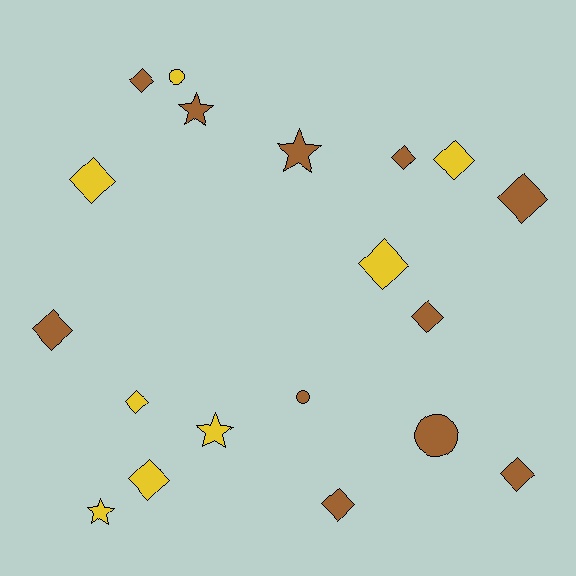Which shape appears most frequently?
Diamond, with 12 objects.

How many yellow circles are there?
There is 1 yellow circle.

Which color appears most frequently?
Brown, with 11 objects.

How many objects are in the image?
There are 19 objects.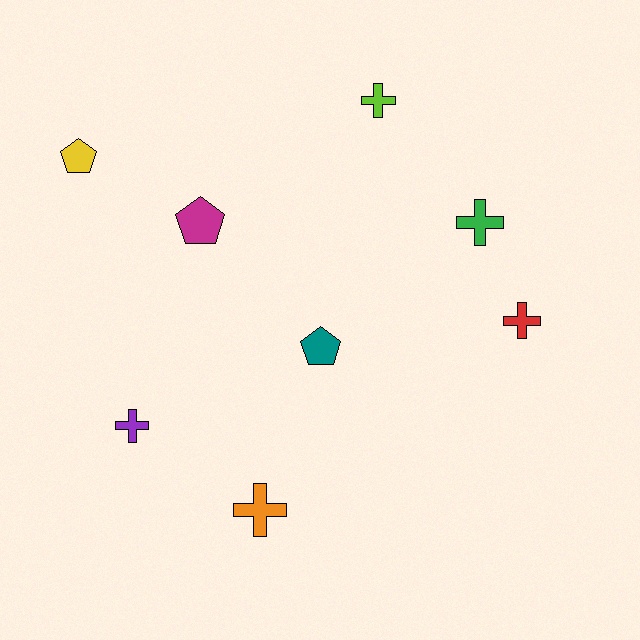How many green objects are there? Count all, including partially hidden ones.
There is 1 green object.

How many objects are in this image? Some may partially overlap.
There are 8 objects.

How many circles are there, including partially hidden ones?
There are no circles.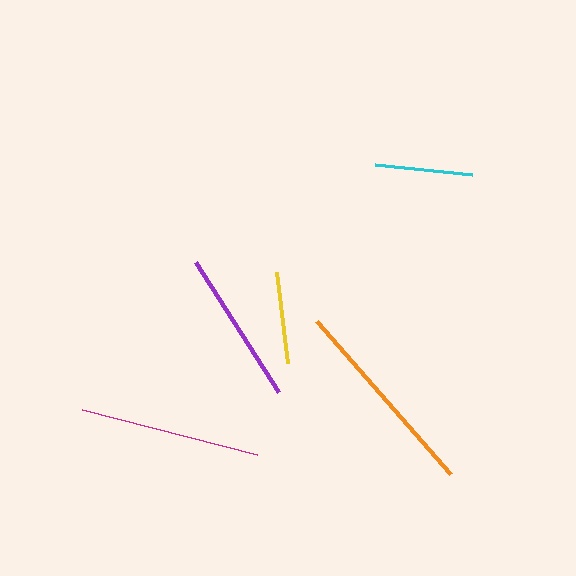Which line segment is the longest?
The orange line is the longest at approximately 203 pixels.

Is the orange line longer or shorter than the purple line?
The orange line is longer than the purple line.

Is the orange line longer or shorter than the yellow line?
The orange line is longer than the yellow line.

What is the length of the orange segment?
The orange segment is approximately 203 pixels long.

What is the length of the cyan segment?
The cyan segment is approximately 97 pixels long.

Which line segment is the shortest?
The yellow line is the shortest at approximately 92 pixels.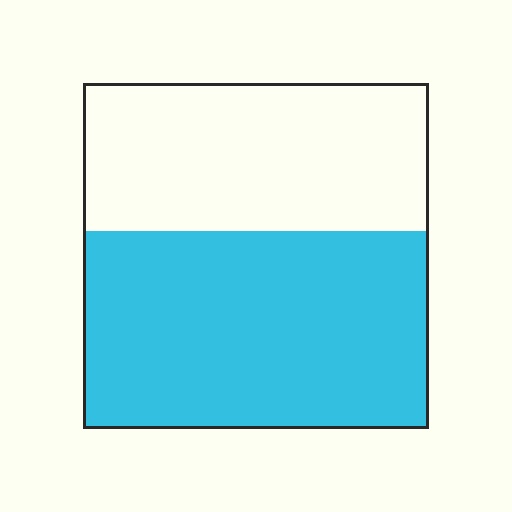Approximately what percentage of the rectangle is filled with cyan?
Approximately 55%.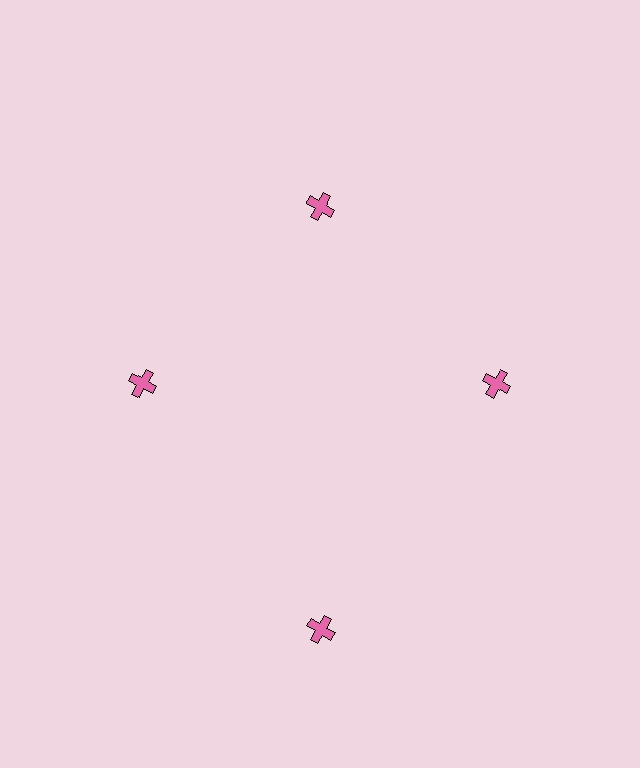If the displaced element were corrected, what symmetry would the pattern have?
It would have 4-fold rotational symmetry — the pattern would map onto itself every 90 degrees.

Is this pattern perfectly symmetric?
No. The 4 pink crosses are arranged in a ring, but one element near the 6 o'clock position is pushed outward from the center, breaking the 4-fold rotational symmetry.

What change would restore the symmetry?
The symmetry would be restored by moving it inward, back onto the ring so that all 4 crosses sit at equal angles and equal distance from the center.